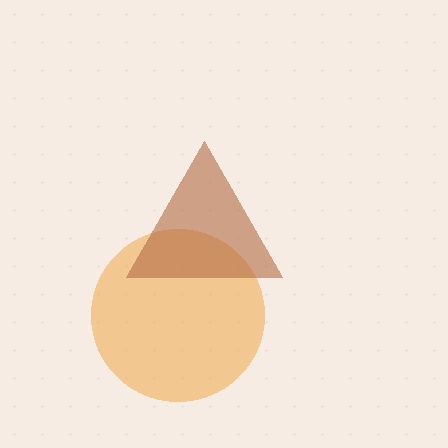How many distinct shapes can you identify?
There are 2 distinct shapes: an orange circle, a brown triangle.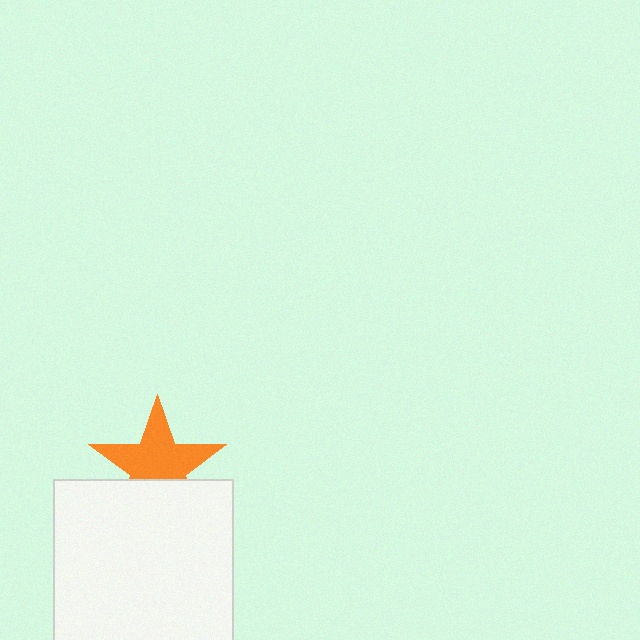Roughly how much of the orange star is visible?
Most of it is visible (roughly 67%).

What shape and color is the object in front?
The object in front is a white square.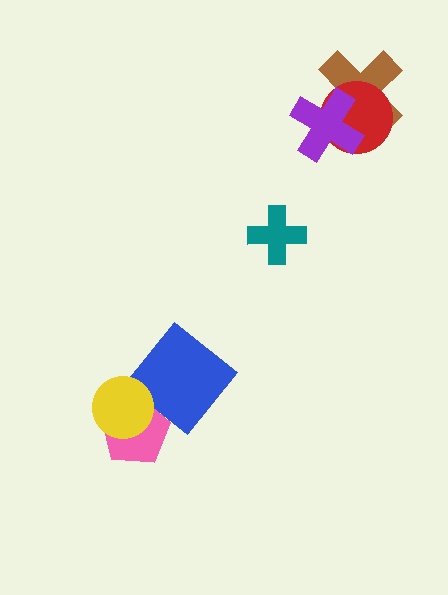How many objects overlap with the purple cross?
2 objects overlap with the purple cross.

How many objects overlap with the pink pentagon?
1 object overlaps with the pink pentagon.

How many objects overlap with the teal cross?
0 objects overlap with the teal cross.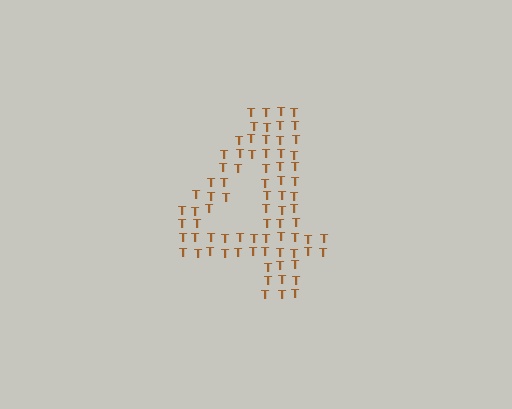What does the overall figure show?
The overall figure shows the digit 4.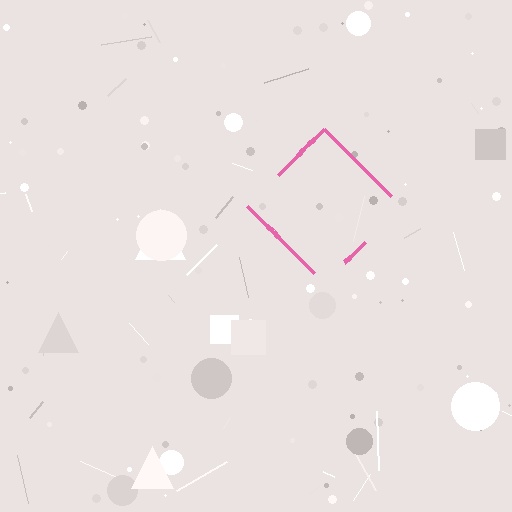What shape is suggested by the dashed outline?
The dashed outline suggests a diamond.